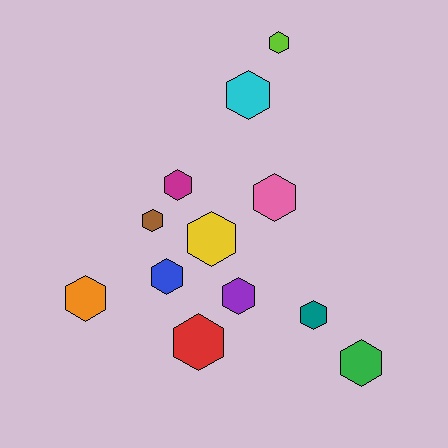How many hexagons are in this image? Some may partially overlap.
There are 12 hexagons.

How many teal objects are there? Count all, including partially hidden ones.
There is 1 teal object.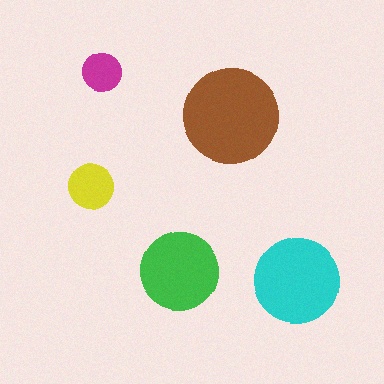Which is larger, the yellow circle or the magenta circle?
The yellow one.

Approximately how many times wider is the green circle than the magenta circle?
About 2 times wider.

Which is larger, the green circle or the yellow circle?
The green one.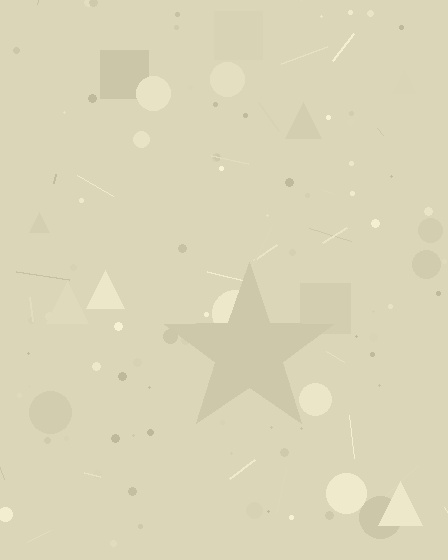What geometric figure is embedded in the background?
A star is embedded in the background.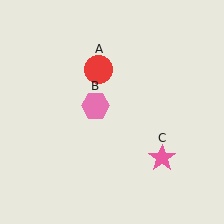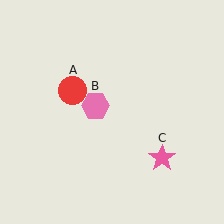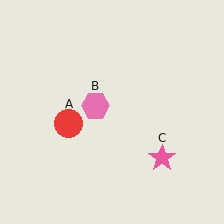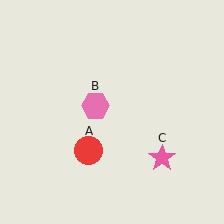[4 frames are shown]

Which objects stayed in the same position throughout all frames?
Pink hexagon (object B) and pink star (object C) remained stationary.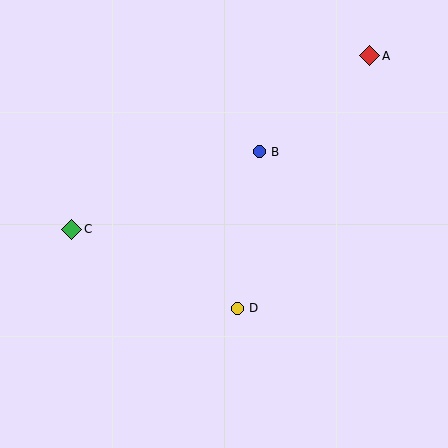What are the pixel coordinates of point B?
Point B is at (259, 152).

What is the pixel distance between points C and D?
The distance between C and D is 183 pixels.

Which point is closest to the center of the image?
Point B at (259, 152) is closest to the center.